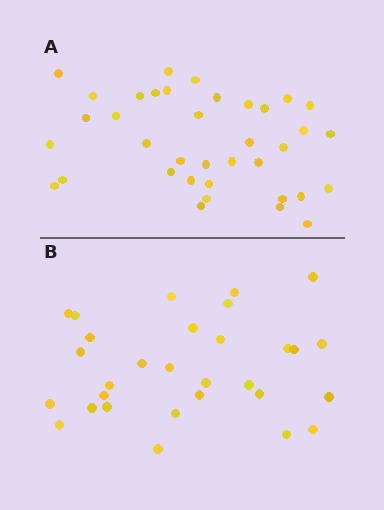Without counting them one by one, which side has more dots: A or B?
Region A (the top region) has more dots.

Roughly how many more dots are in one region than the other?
Region A has roughly 8 or so more dots than region B.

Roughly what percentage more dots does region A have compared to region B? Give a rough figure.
About 25% more.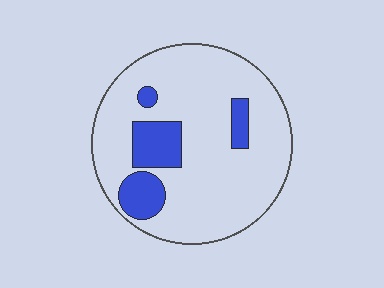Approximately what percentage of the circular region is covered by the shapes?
Approximately 15%.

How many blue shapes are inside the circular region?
4.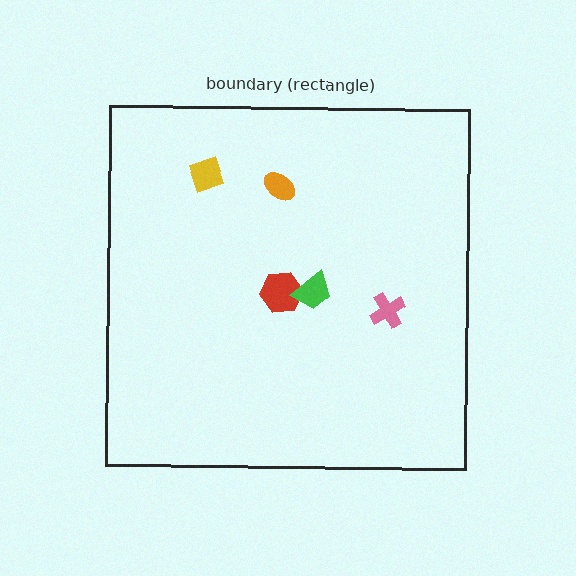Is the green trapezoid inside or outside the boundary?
Inside.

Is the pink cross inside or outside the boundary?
Inside.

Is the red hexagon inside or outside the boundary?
Inside.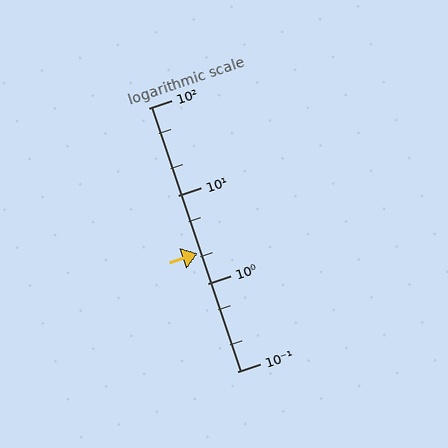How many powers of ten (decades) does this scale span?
The scale spans 3 decades, from 0.1 to 100.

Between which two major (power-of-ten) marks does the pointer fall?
The pointer is between 1 and 10.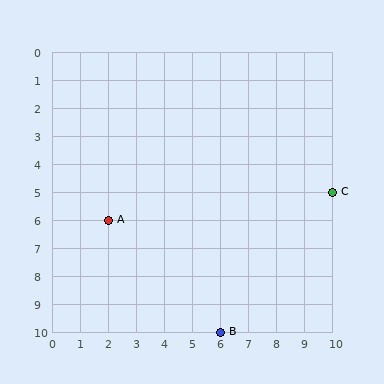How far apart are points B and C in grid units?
Points B and C are 4 columns and 5 rows apart (about 6.4 grid units diagonally).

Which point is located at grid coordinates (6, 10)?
Point B is at (6, 10).